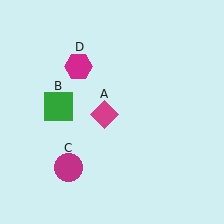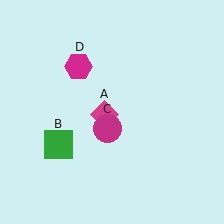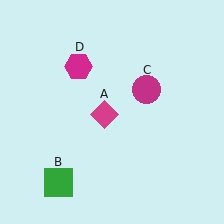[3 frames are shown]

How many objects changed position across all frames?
2 objects changed position: green square (object B), magenta circle (object C).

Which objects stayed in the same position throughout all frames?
Magenta diamond (object A) and magenta hexagon (object D) remained stationary.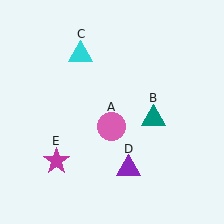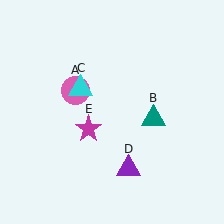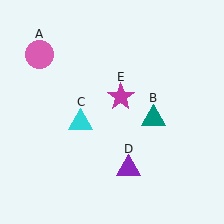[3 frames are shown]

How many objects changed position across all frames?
3 objects changed position: pink circle (object A), cyan triangle (object C), magenta star (object E).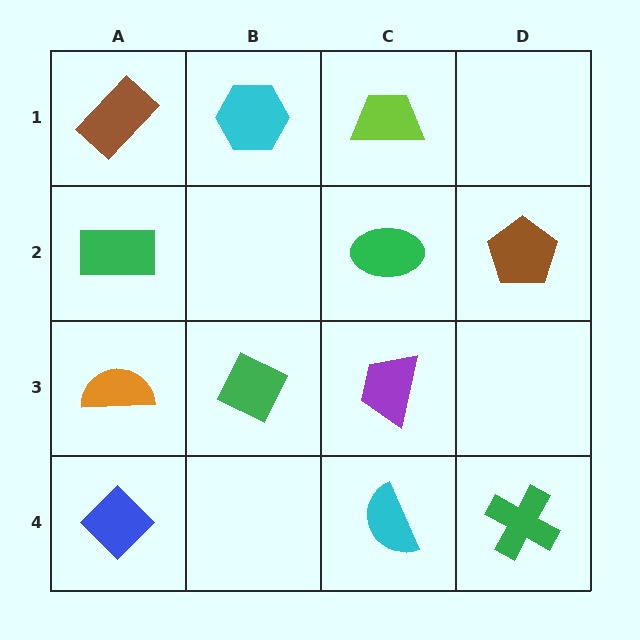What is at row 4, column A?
A blue diamond.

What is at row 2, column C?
A green ellipse.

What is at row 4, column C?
A cyan semicircle.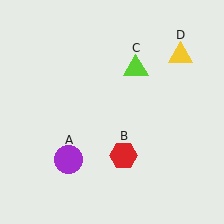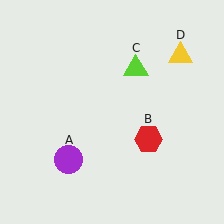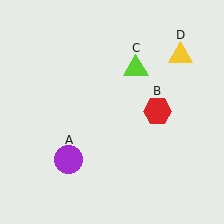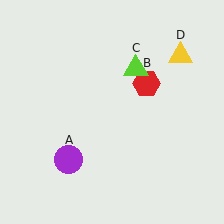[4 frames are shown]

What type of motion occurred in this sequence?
The red hexagon (object B) rotated counterclockwise around the center of the scene.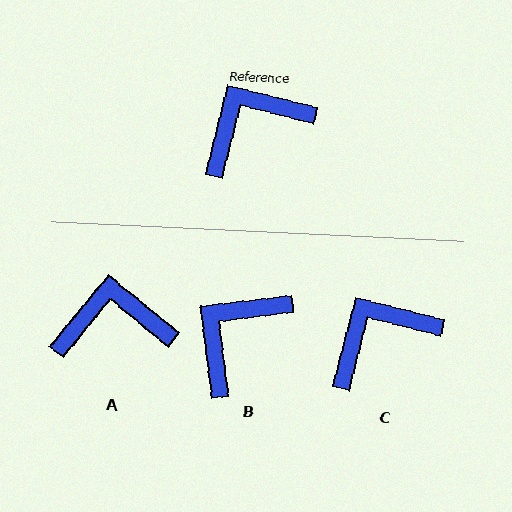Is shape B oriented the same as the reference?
No, it is off by about 21 degrees.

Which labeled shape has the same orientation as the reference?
C.